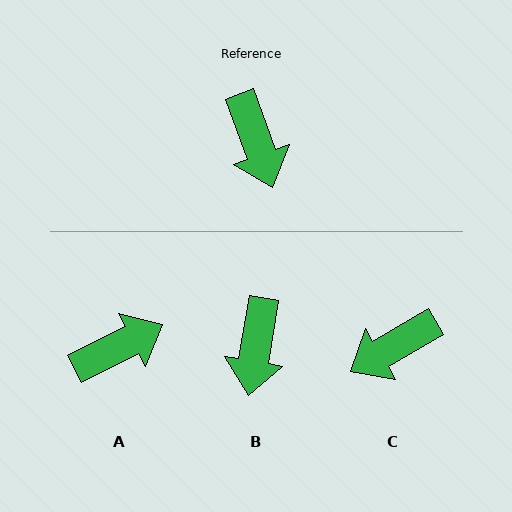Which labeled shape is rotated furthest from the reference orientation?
A, about 97 degrees away.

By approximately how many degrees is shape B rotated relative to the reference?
Approximately 29 degrees clockwise.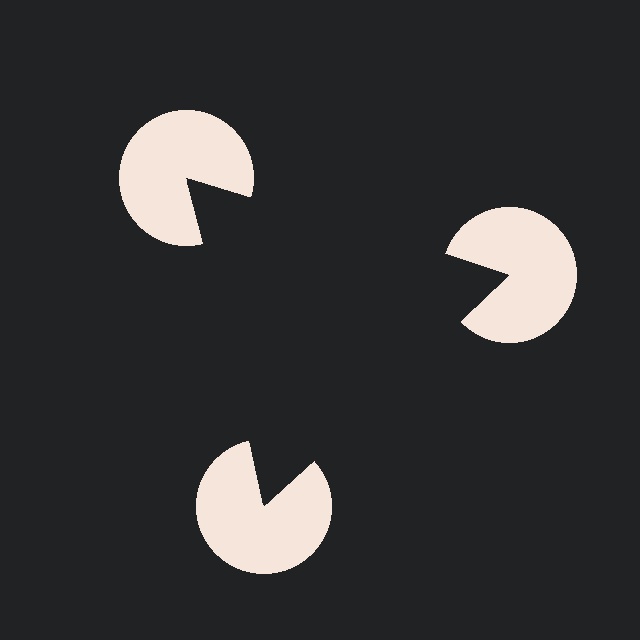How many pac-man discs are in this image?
There are 3 — one at each vertex of the illusory triangle.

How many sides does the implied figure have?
3 sides.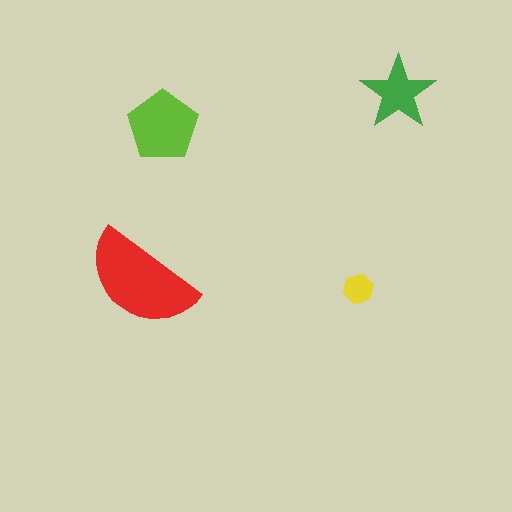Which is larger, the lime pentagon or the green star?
The lime pentagon.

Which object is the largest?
The red semicircle.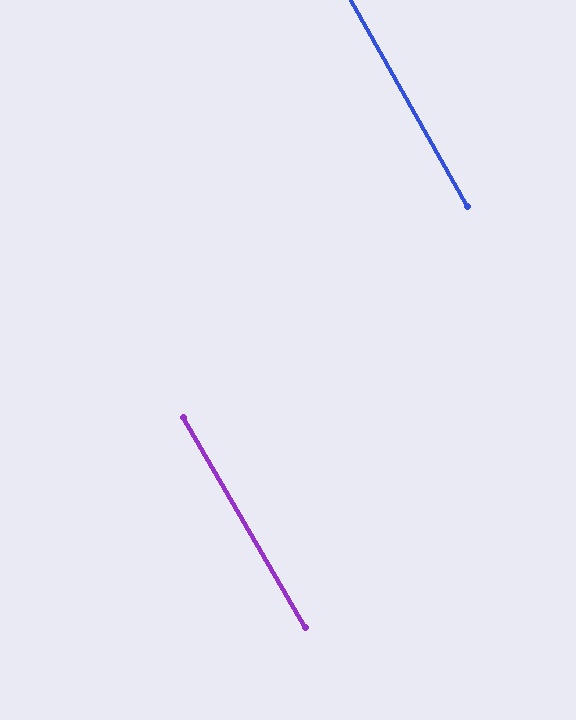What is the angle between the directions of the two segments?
Approximately 1 degree.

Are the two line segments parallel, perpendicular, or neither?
Parallel — their directions differ by only 0.9°.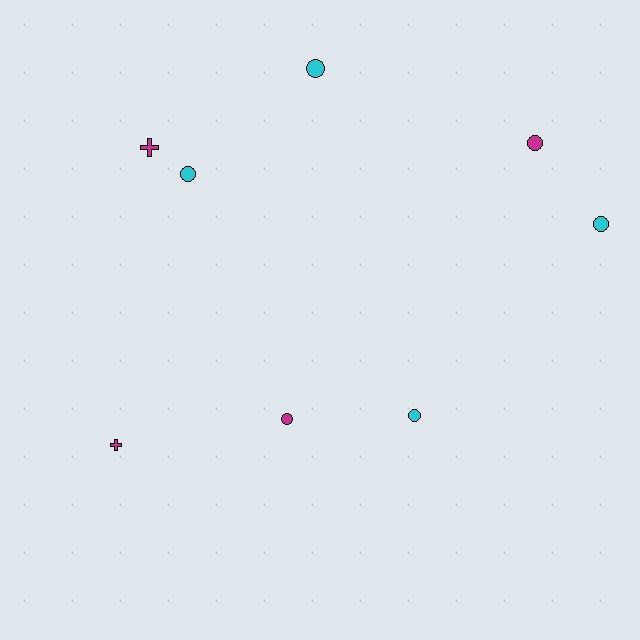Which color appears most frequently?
Magenta, with 4 objects.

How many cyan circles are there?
There are 4 cyan circles.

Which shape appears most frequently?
Circle, with 6 objects.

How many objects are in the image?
There are 8 objects.